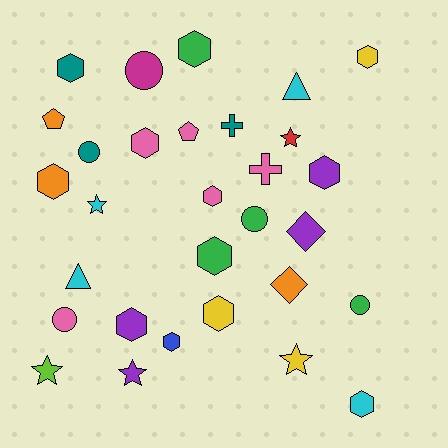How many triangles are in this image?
There are 2 triangles.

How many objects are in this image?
There are 30 objects.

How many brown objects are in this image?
There are no brown objects.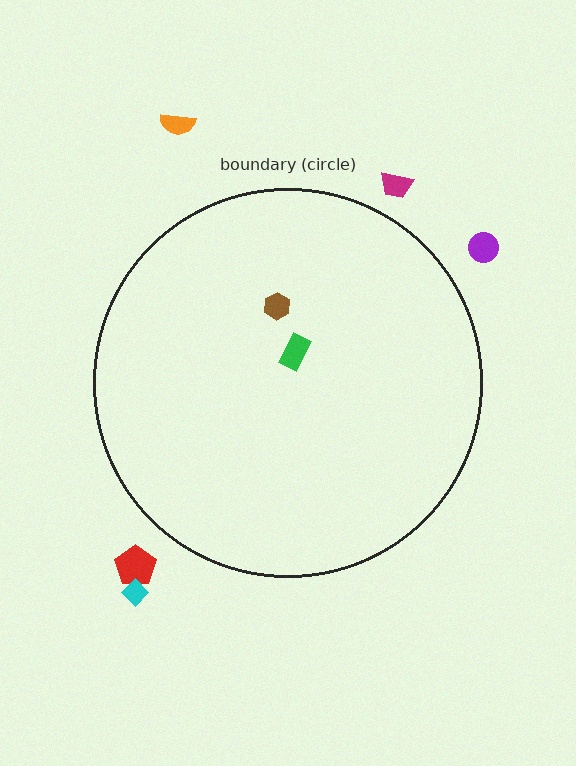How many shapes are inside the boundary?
2 inside, 5 outside.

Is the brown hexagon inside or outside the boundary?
Inside.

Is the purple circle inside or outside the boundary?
Outside.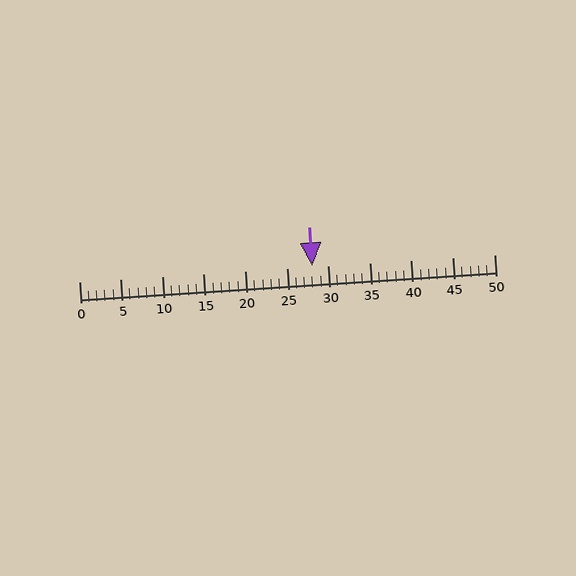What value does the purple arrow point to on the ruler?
The purple arrow points to approximately 28.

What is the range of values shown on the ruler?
The ruler shows values from 0 to 50.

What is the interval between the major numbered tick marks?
The major tick marks are spaced 5 units apart.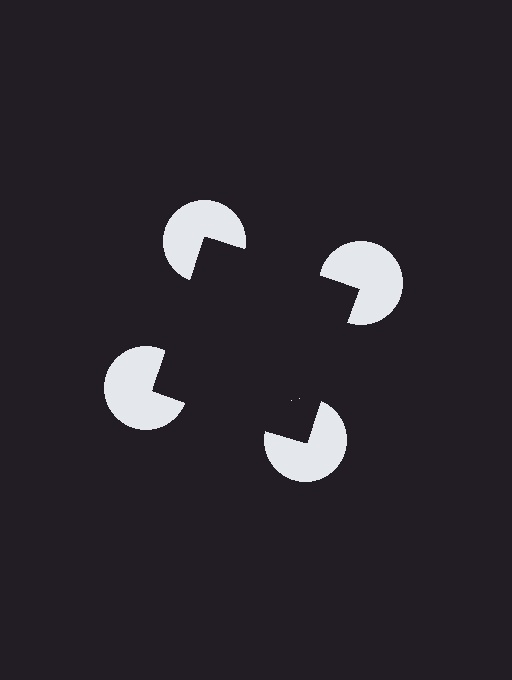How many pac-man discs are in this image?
There are 4 — one at each vertex of the illusory square.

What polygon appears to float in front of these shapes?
An illusory square — its edges are inferred from the aligned wedge cuts in the pac-man discs, not physically drawn.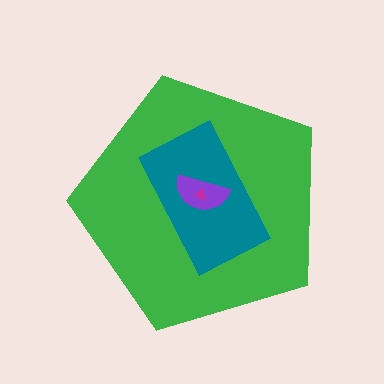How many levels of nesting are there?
4.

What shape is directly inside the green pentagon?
The teal rectangle.